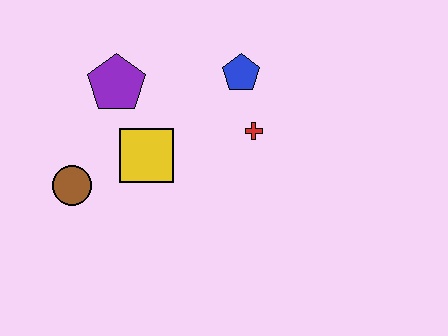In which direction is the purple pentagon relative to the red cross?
The purple pentagon is to the left of the red cross.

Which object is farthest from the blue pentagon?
The brown circle is farthest from the blue pentagon.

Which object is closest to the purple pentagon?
The yellow square is closest to the purple pentagon.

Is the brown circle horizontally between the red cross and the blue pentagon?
No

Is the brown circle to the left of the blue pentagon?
Yes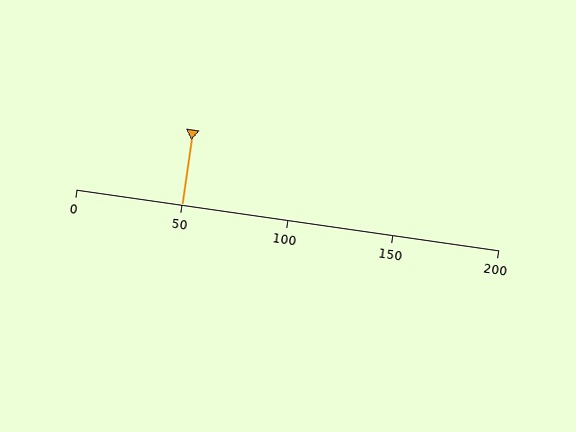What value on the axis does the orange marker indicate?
The marker indicates approximately 50.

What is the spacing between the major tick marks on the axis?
The major ticks are spaced 50 apart.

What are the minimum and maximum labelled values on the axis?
The axis runs from 0 to 200.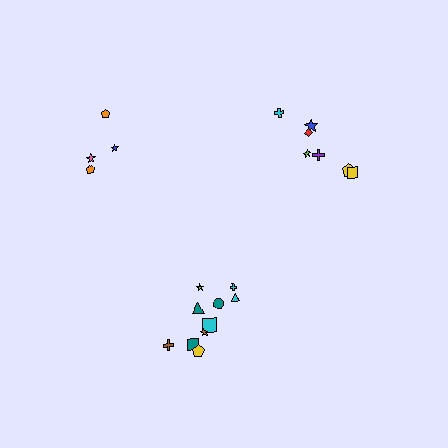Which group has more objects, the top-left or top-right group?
The top-right group.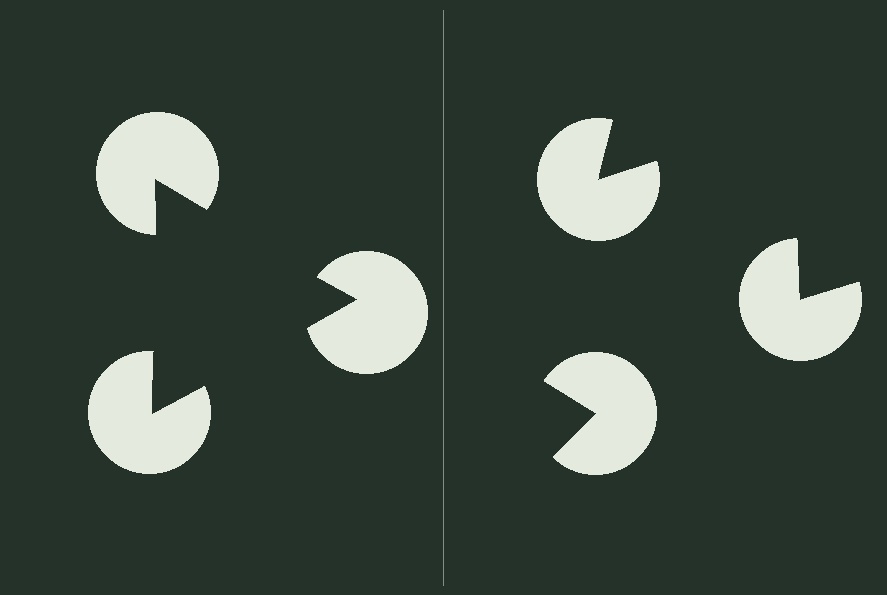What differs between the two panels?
The pac-man discs are positioned identically on both sides; only the wedge orientations differ. On the left they align to a triangle; on the right they are misaligned.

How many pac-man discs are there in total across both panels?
6 — 3 on each side.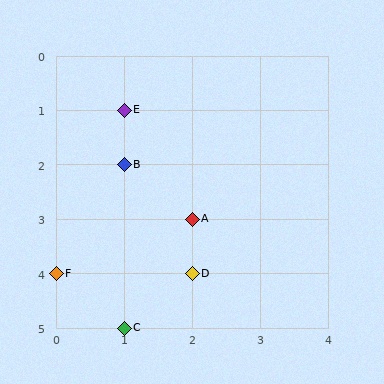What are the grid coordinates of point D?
Point D is at grid coordinates (2, 4).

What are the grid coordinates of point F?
Point F is at grid coordinates (0, 4).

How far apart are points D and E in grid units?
Points D and E are 1 column and 3 rows apart (about 3.2 grid units diagonally).